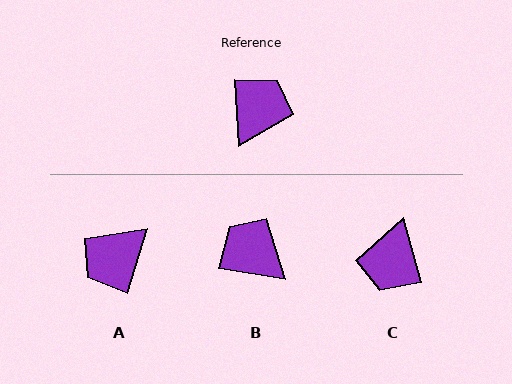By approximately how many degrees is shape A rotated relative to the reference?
Approximately 159 degrees counter-clockwise.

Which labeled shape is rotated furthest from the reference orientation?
C, about 167 degrees away.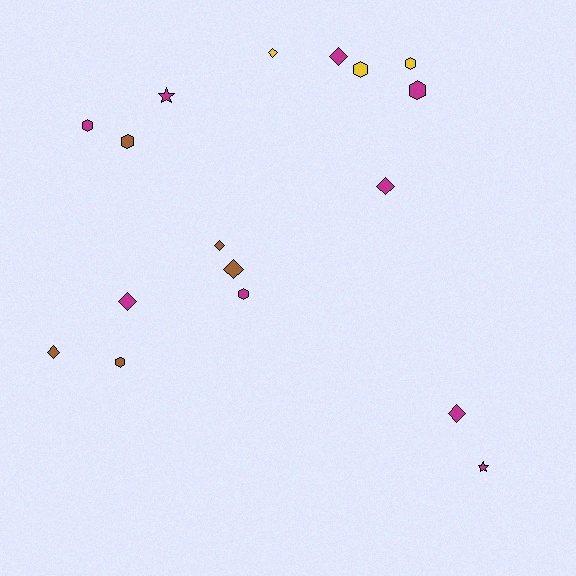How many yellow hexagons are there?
There are 2 yellow hexagons.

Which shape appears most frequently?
Diamond, with 8 objects.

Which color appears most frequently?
Magenta, with 9 objects.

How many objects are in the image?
There are 17 objects.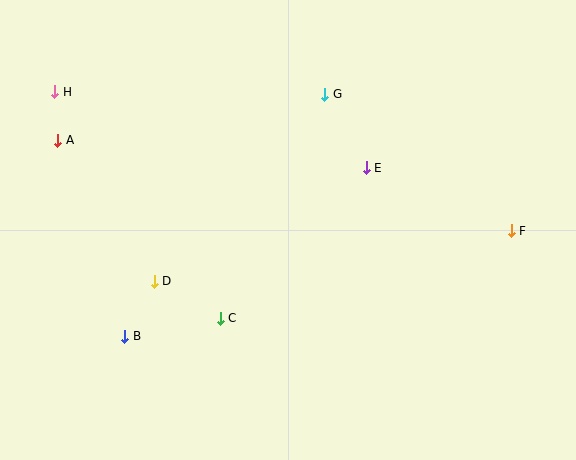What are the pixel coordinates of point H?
Point H is at (55, 92).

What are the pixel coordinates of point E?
Point E is at (366, 168).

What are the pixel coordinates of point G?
Point G is at (325, 94).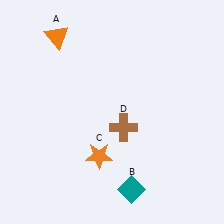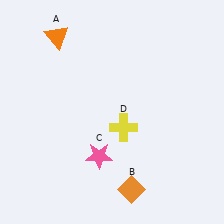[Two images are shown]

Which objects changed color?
B changed from teal to orange. C changed from orange to pink. D changed from brown to yellow.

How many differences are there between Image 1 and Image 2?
There are 3 differences between the two images.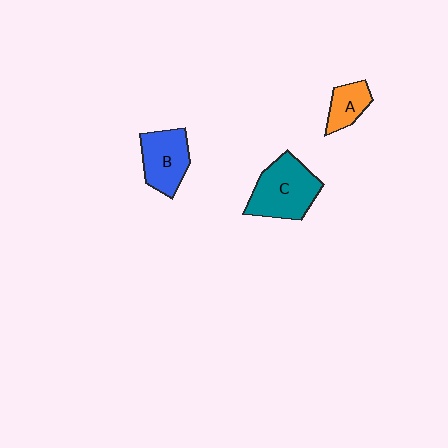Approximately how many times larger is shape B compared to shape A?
Approximately 1.6 times.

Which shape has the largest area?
Shape C (teal).